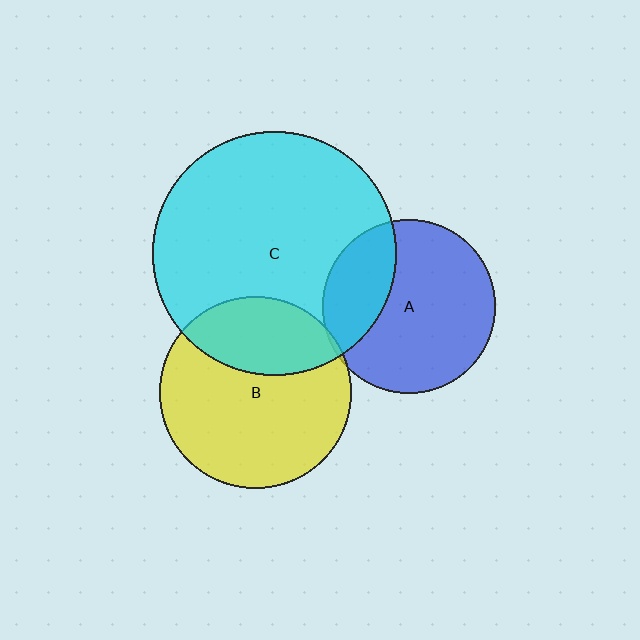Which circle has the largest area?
Circle C (cyan).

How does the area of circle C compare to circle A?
Approximately 2.0 times.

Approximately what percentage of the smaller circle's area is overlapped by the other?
Approximately 30%.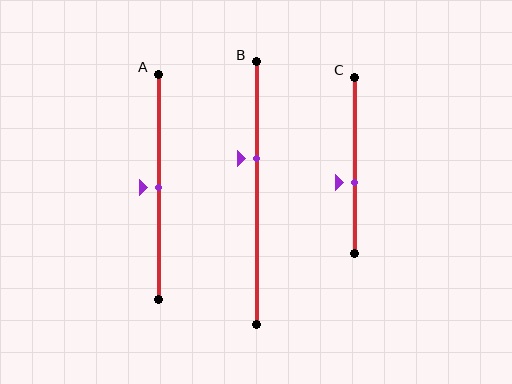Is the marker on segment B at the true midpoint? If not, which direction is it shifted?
No, the marker on segment B is shifted upward by about 13% of the segment length.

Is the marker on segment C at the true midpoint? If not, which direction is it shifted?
No, the marker on segment C is shifted downward by about 10% of the segment length.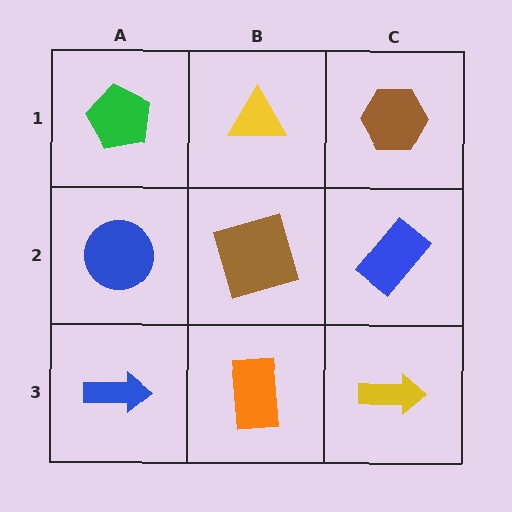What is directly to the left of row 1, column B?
A green pentagon.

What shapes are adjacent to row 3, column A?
A blue circle (row 2, column A), an orange rectangle (row 3, column B).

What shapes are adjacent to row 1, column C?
A blue rectangle (row 2, column C), a yellow triangle (row 1, column B).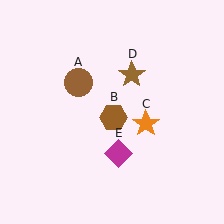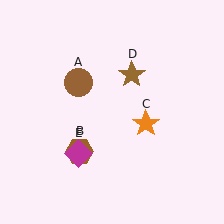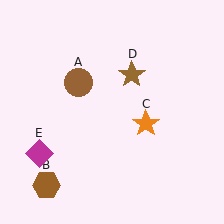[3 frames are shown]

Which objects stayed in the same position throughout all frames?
Brown circle (object A) and orange star (object C) and brown star (object D) remained stationary.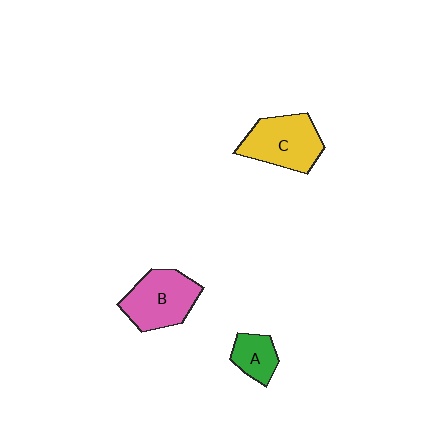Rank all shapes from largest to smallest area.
From largest to smallest: C (yellow), B (pink), A (green).